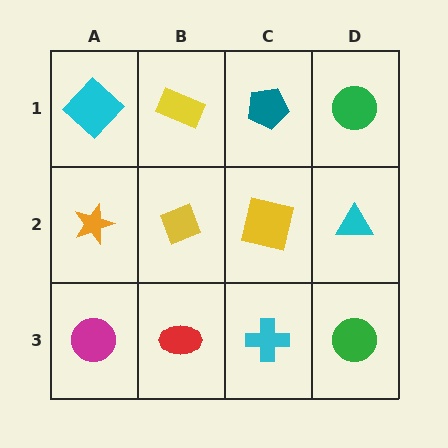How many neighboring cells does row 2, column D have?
3.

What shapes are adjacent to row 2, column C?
A teal pentagon (row 1, column C), a cyan cross (row 3, column C), a yellow diamond (row 2, column B), a cyan triangle (row 2, column D).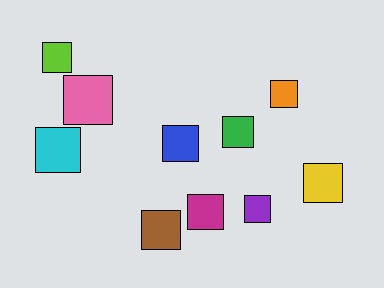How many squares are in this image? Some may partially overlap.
There are 10 squares.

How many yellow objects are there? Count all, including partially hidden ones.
There is 1 yellow object.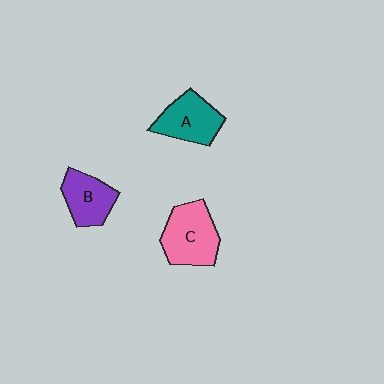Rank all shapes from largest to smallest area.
From largest to smallest: C (pink), A (teal), B (purple).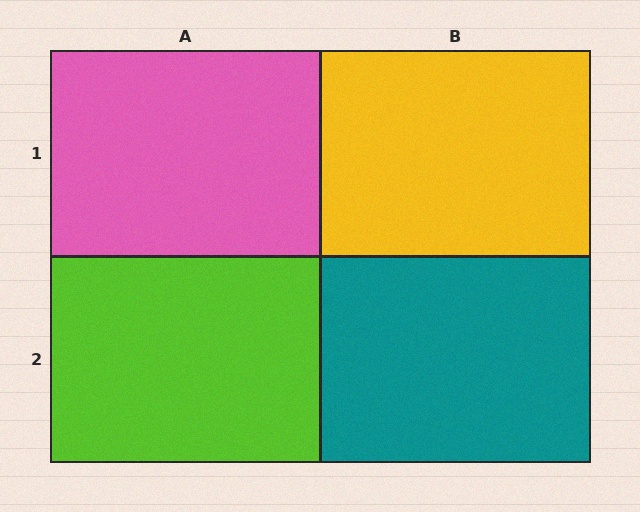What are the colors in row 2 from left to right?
Lime, teal.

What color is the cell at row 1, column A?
Pink.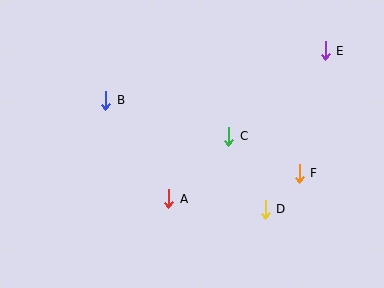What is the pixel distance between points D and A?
The distance between D and A is 97 pixels.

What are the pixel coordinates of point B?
Point B is at (106, 100).